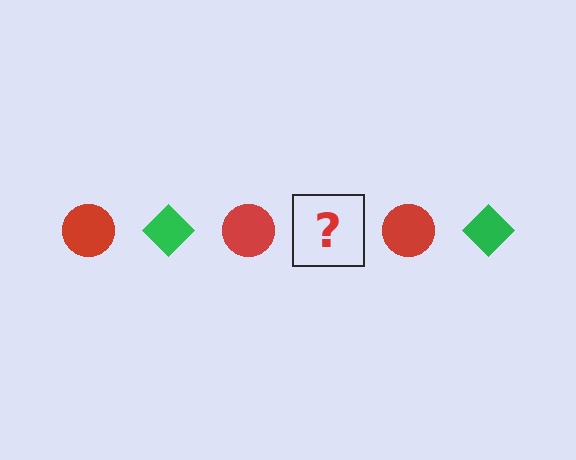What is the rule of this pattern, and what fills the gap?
The rule is that the pattern alternates between red circle and green diamond. The gap should be filled with a green diamond.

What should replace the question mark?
The question mark should be replaced with a green diamond.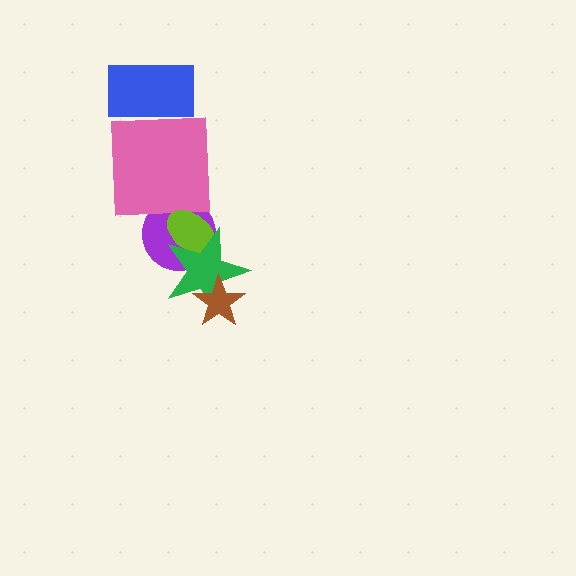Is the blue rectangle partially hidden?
No, no other shape covers it.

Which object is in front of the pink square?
The blue rectangle is in front of the pink square.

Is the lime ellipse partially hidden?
Yes, it is partially covered by another shape.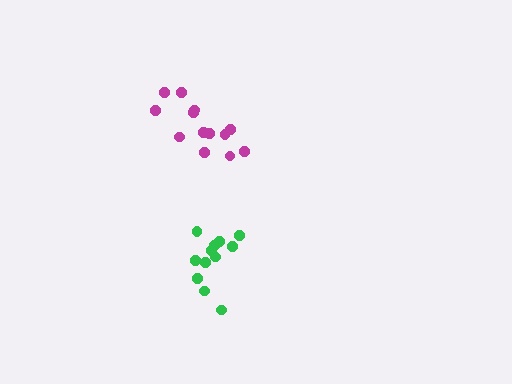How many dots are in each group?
Group 1: 12 dots, Group 2: 13 dots (25 total).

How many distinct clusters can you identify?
There are 2 distinct clusters.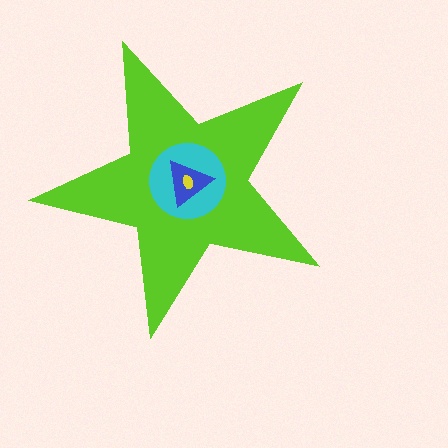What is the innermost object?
The yellow ellipse.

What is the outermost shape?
The lime star.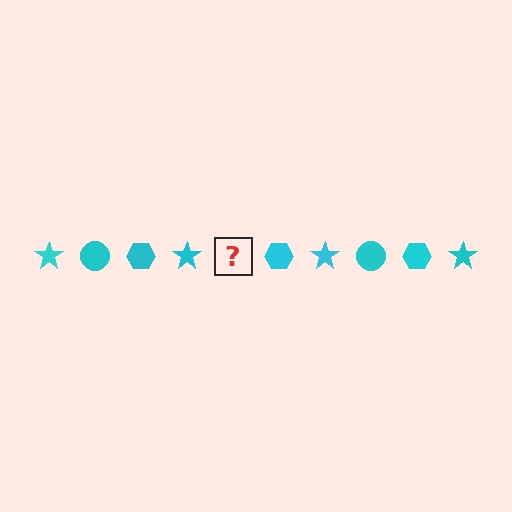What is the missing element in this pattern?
The missing element is a cyan circle.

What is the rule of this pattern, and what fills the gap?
The rule is that the pattern cycles through star, circle, hexagon shapes in cyan. The gap should be filled with a cyan circle.